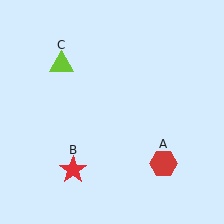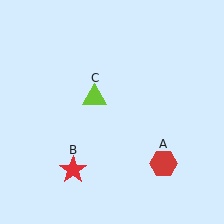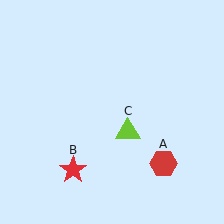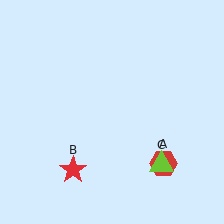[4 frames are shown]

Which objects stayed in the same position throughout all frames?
Red hexagon (object A) and red star (object B) remained stationary.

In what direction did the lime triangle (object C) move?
The lime triangle (object C) moved down and to the right.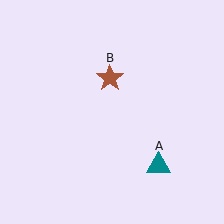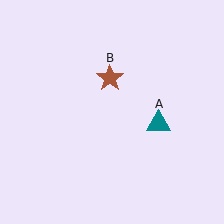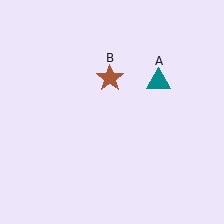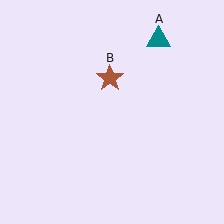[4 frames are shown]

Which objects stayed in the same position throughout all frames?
Brown star (object B) remained stationary.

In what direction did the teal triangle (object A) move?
The teal triangle (object A) moved up.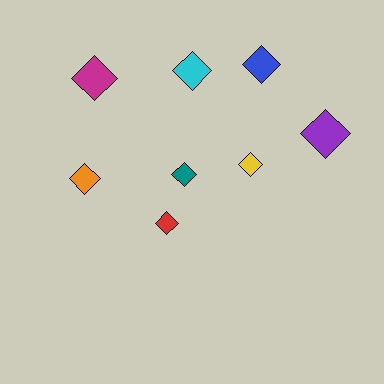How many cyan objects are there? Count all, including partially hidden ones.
There is 1 cyan object.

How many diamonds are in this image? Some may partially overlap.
There are 8 diamonds.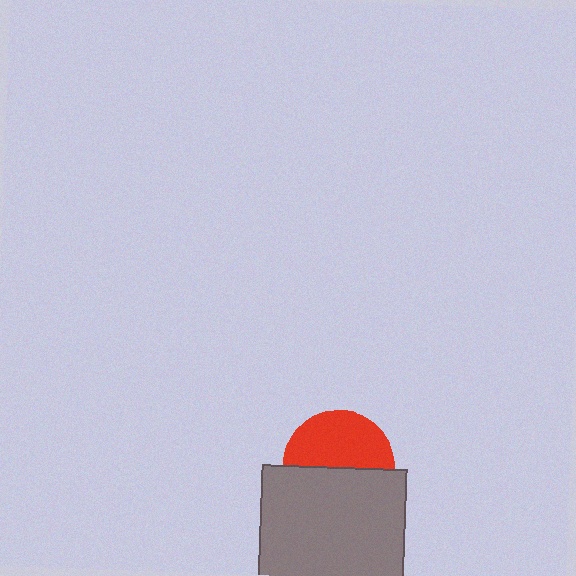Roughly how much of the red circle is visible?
About half of it is visible (roughly 51%).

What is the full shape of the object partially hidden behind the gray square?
The partially hidden object is a red circle.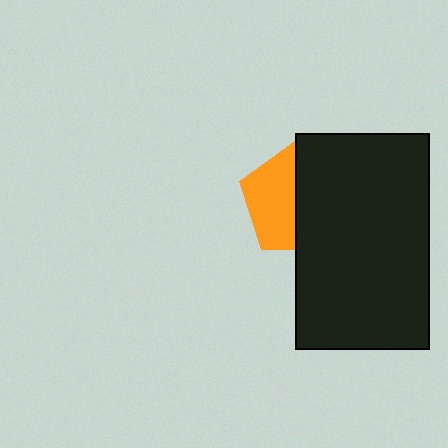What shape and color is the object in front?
The object in front is a black rectangle.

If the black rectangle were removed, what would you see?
You would see the complete orange pentagon.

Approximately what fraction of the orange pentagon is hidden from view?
Roughly 52% of the orange pentagon is hidden behind the black rectangle.